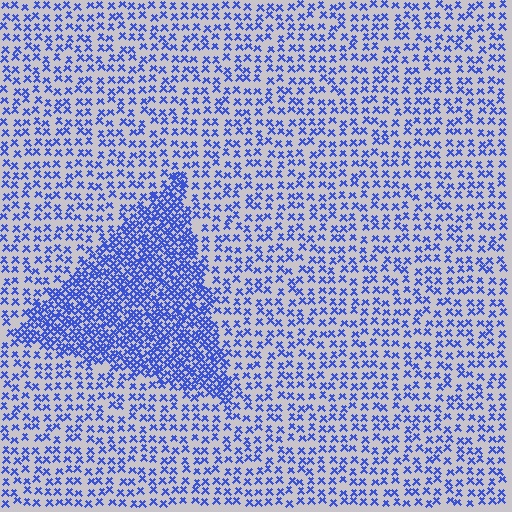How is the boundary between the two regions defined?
The boundary is defined by a change in element density (approximately 2.4x ratio). All elements are the same color, size, and shape.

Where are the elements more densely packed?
The elements are more densely packed inside the triangle boundary.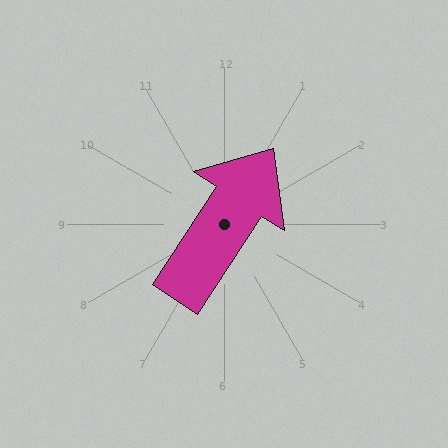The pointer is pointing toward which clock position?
Roughly 1 o'clock.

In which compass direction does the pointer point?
Northeast.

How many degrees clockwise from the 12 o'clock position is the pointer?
Approximately 33 degrees.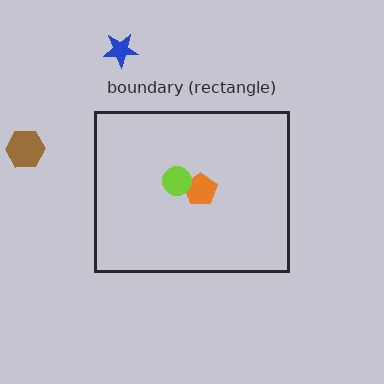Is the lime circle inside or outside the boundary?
Inside.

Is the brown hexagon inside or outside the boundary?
Outside.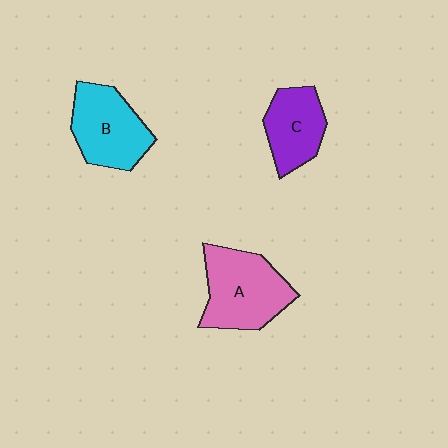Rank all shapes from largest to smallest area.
From largest to smallest: A (pink), B (cyan), C (purple).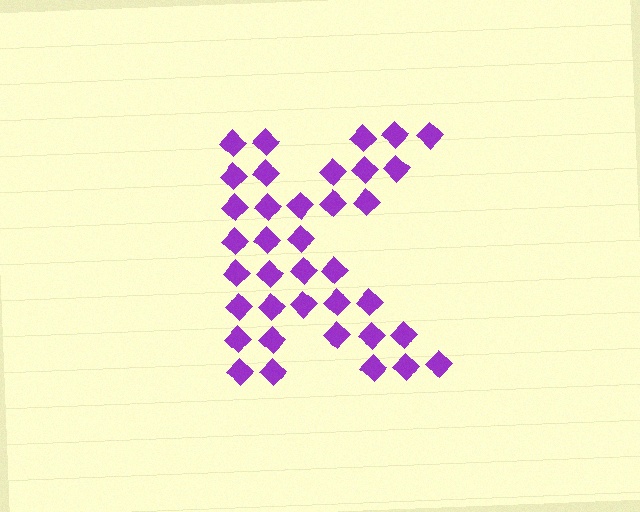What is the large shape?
The large shape is the letter K.